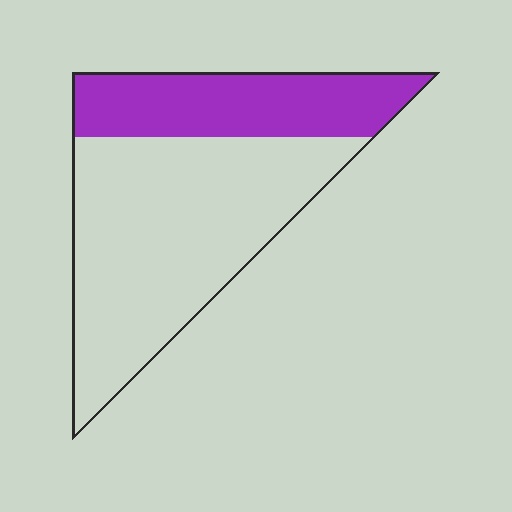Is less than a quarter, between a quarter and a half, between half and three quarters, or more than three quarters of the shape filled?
Between a quarter and a half.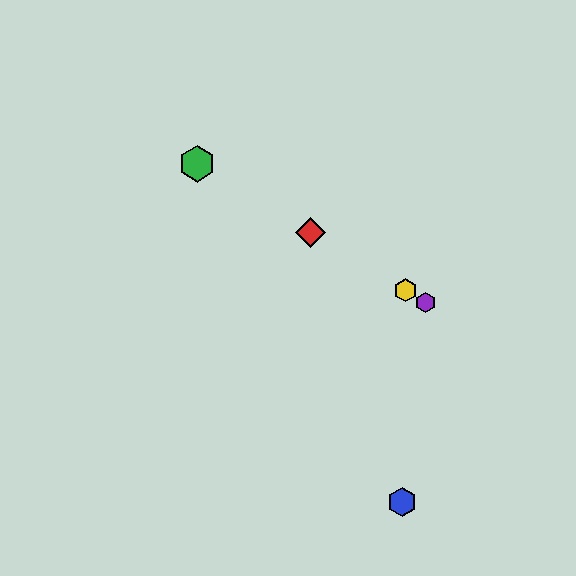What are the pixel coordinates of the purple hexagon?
The purple hexagon is at (426, 303).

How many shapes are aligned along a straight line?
4 shapes (the red diamond, the green hexagon, the yellow hexagon, the purple hexagon) are aligned along a straight line.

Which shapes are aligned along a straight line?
The red diamond, the green hexagon, the yellow hexagon, the purple hexagon are aligned along a straight line.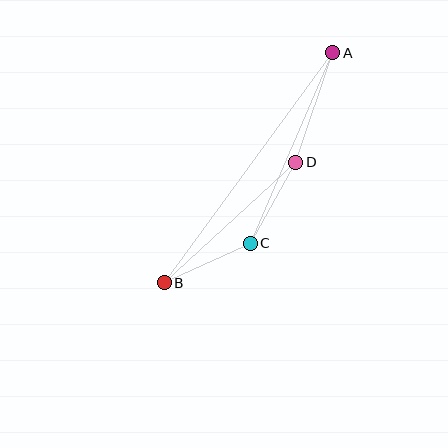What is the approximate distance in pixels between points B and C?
The distance between B and C is approximately 94 pixels.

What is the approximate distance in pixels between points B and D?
The distance between B and D is approximately 178 pixels.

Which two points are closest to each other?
Points C and D are closest to each other.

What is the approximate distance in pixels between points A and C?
The distance between A and C is approximately 208 pixels.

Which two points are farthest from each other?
Points A and B are farthest from each other.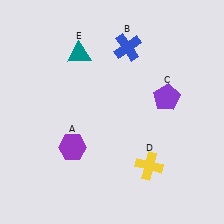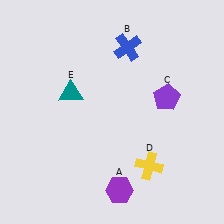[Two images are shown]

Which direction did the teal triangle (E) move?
The teal triangle (E) moved down.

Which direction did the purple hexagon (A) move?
The purple hexagon (A) moved right.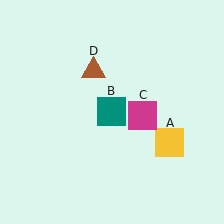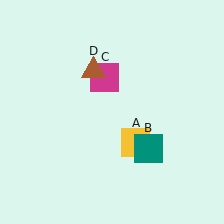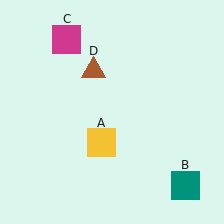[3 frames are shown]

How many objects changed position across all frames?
3 objects changed position: yellow square (object A), teal square (object B), magenta square (object C).